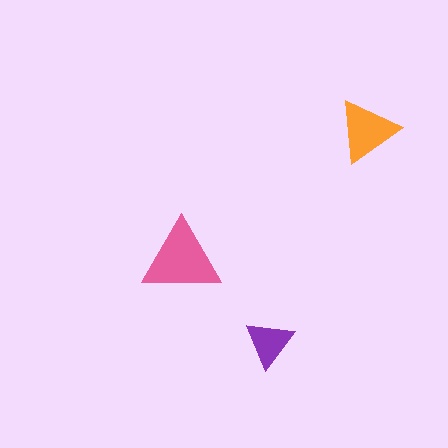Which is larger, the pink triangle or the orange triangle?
The pink one.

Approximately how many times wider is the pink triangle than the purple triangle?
About 1.5 times wider.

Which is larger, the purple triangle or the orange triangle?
The orange one.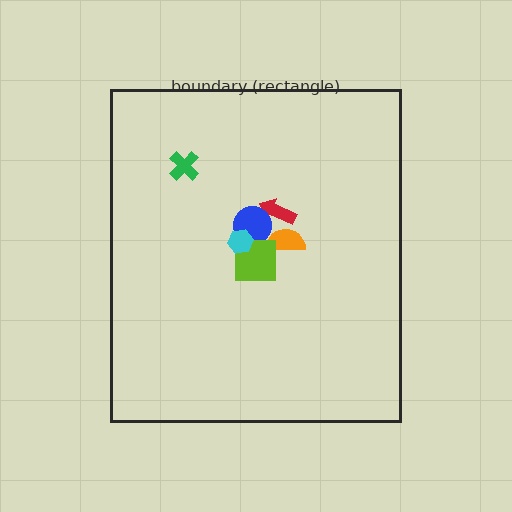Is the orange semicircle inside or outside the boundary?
Inside.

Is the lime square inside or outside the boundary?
Inside.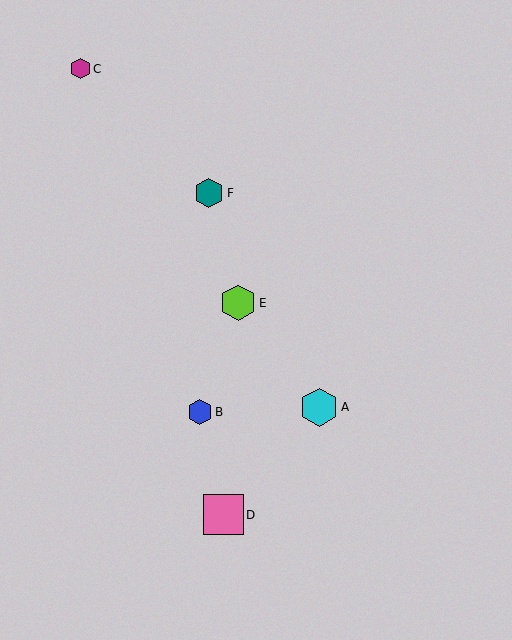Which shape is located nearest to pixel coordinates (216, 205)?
The teal hexagon (labeled F) at (209, 193) is nearest to that location.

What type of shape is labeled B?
Shape B is a blue hexagon.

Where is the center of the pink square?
The center of the pink square is at (224, 515).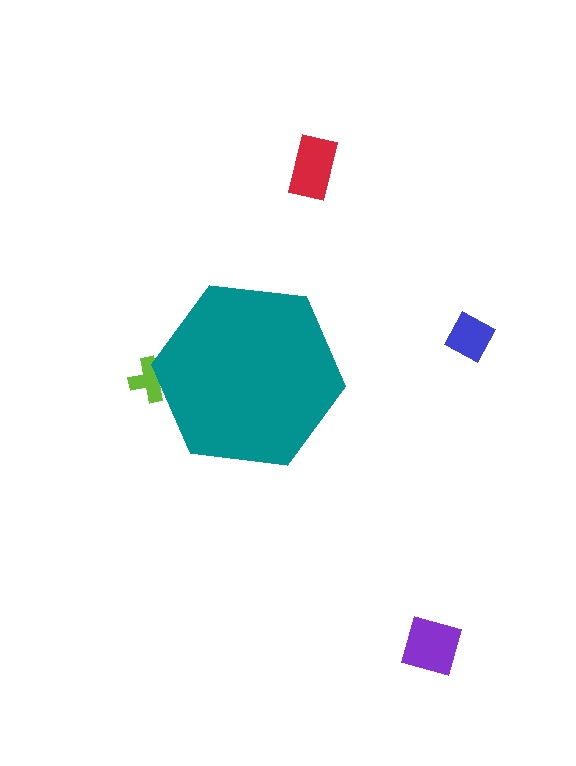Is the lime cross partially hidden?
Yes, the lime cross is partially hidden behind the teal hexagon.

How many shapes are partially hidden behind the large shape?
1 shape is partially hidden.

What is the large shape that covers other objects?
A teal hexagon.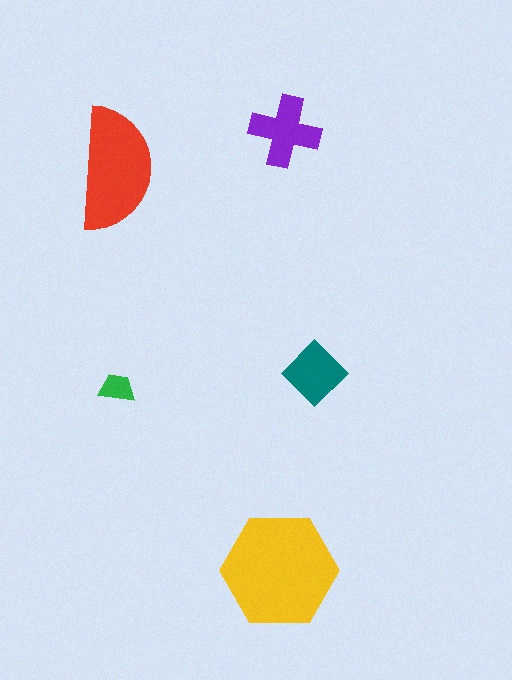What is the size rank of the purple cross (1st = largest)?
3rd.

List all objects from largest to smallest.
The yellow hexagon, the red semicircle, the purple cross, the teal diamond, the green trapezoid.